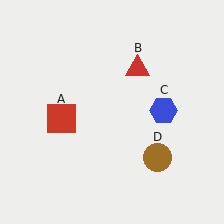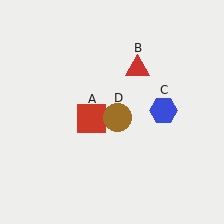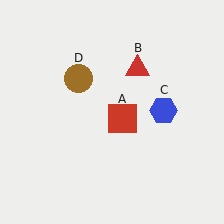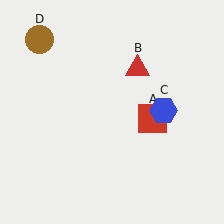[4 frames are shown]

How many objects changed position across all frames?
2 objects changed position: red square (object A), brown circle (object D).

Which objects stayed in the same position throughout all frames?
Red triangle (object B) and blue hexagon (object C) remained stationary.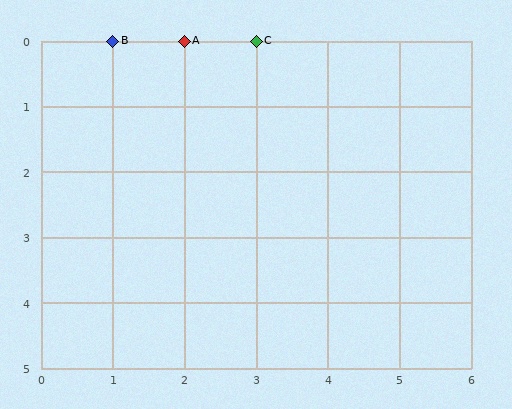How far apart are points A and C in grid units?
Points A and C are 1 column apart.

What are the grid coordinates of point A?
Point A is at grid coordinates (2, 0).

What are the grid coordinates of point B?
Point B is at grid coordinates (1, 0).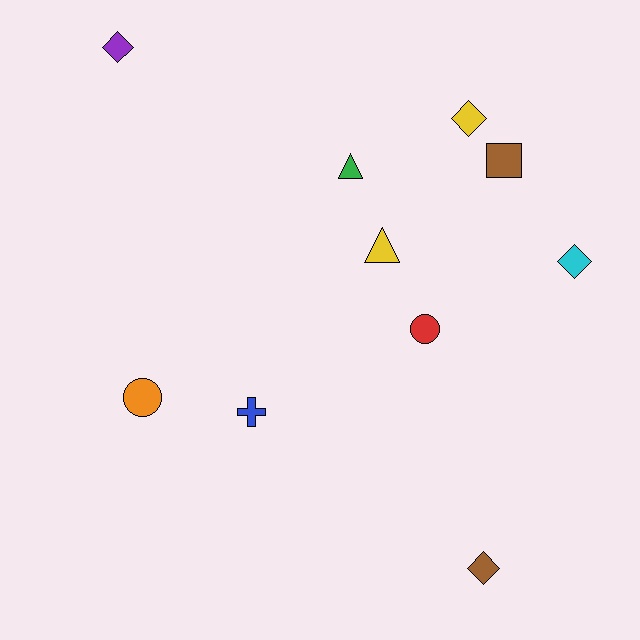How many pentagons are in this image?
There are no pentagons.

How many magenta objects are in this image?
There are no magenta objects.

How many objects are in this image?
There are 10 objects.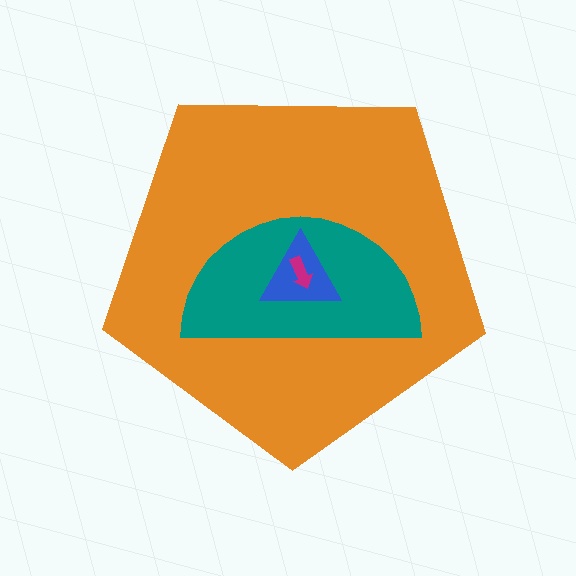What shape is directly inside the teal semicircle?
The blue triangle.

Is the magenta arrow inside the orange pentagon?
Yes.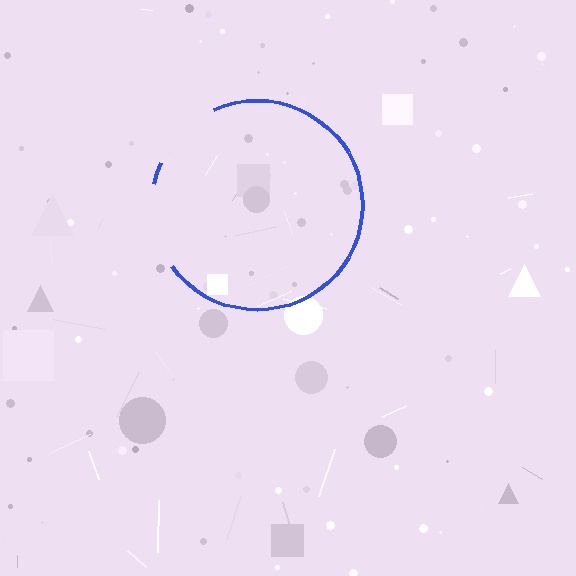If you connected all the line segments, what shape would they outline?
They would outline a circle.